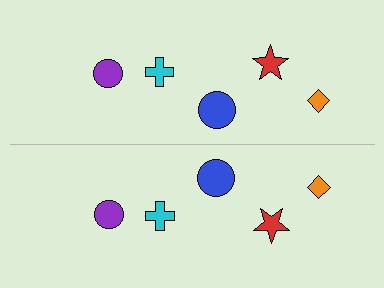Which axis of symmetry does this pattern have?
The pattern has a horizontal axis of symmetry running through the center of the image.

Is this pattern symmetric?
Yes, this pattern has bilateral (reflection) symmetry.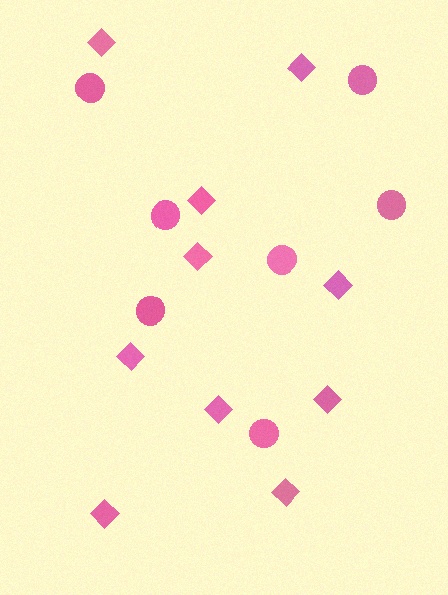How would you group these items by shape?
There are 2 groups: one group of circles (7) and one group of diamonds (10).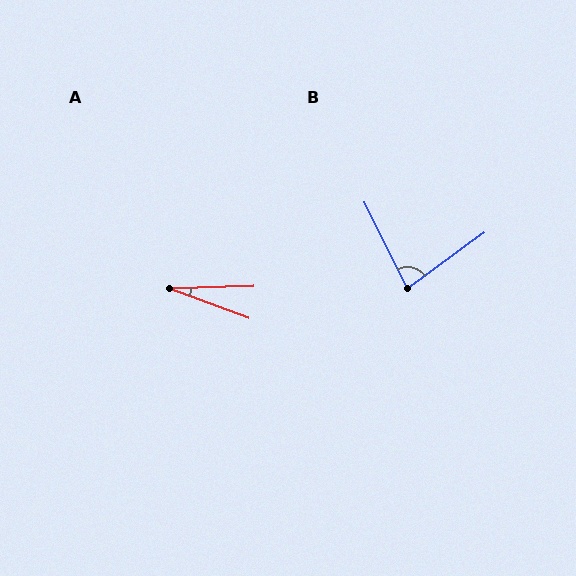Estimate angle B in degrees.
Approximately 80 degrees.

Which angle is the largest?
B, at approximately 80 degrees.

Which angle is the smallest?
A, at approximately 22 degrees.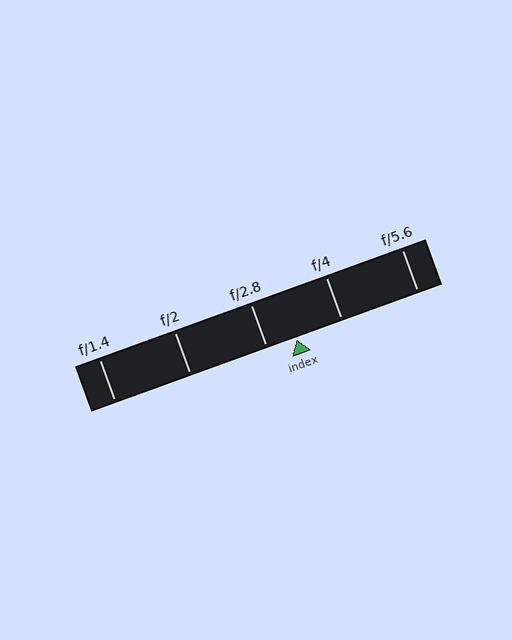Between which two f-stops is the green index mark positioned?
The index mark is between f/2.8 and f/4.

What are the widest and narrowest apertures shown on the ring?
The widest aperture shown is f/1.4 and the narrowest is f/5.6.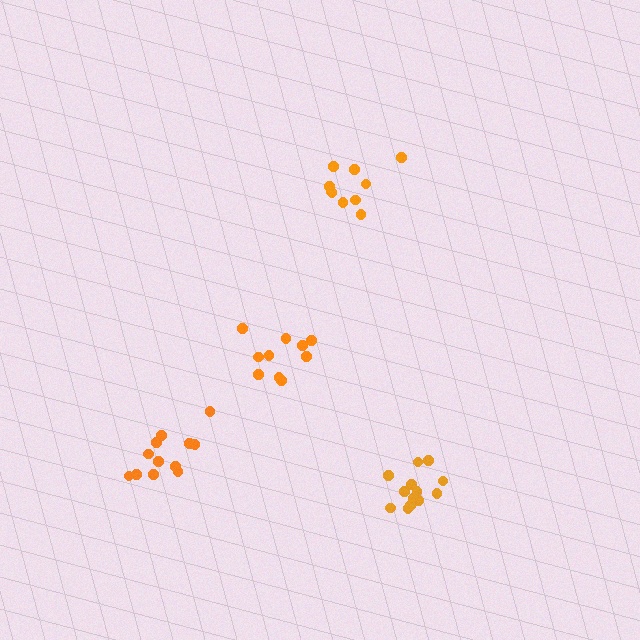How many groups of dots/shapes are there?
There are 4 groups.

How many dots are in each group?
Group 1: 10 dots, Group 2: 12 dots, Group 3: 13 dots, Group 4: 10 dots (45 total).